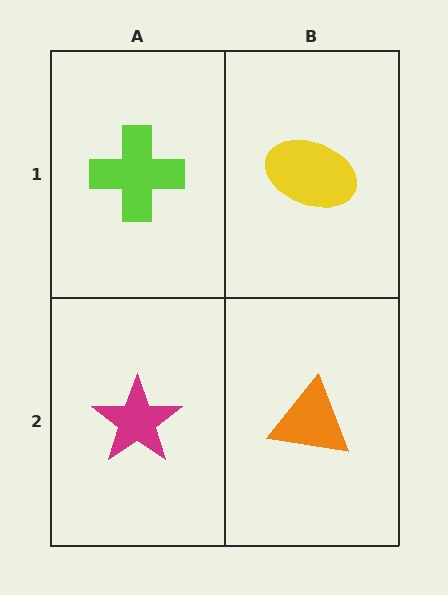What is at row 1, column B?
A yellow ellipse.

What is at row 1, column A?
A lime cross.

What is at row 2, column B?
An orange triangle.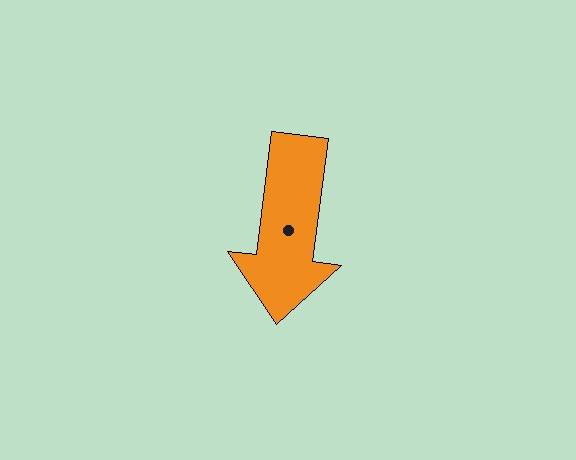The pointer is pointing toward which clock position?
Roughly 6 o'clock.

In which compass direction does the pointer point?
South.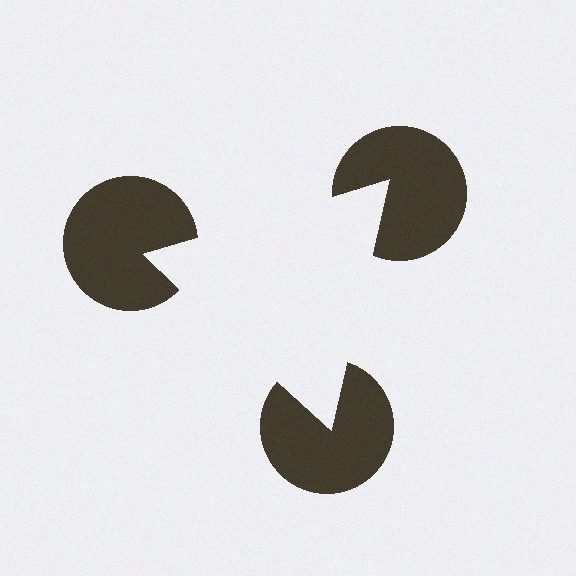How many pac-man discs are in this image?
There are 3 — one at each vertex of the illusory triangle.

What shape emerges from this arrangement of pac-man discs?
An illusory triangle — its edges are inferred from the aligned wedge cuts in the pac-man discs, not physically drawn.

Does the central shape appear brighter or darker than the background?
It typically appears slightly brighter than the background, even though no actual brightness change is drawn.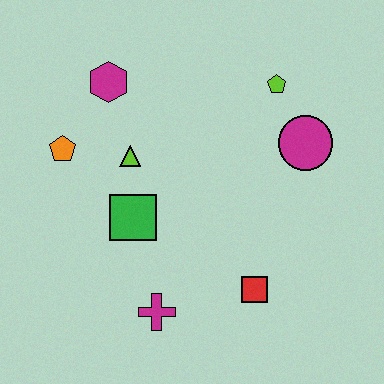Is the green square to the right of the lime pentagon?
No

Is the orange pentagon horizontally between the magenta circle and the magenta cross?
No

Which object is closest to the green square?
The lime triangle is closest to the green square.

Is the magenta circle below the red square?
No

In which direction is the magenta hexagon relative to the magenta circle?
The magenta hexagon is to the left of the magenta circle.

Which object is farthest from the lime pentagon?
The magenta cross is farthest from the lime pentagon.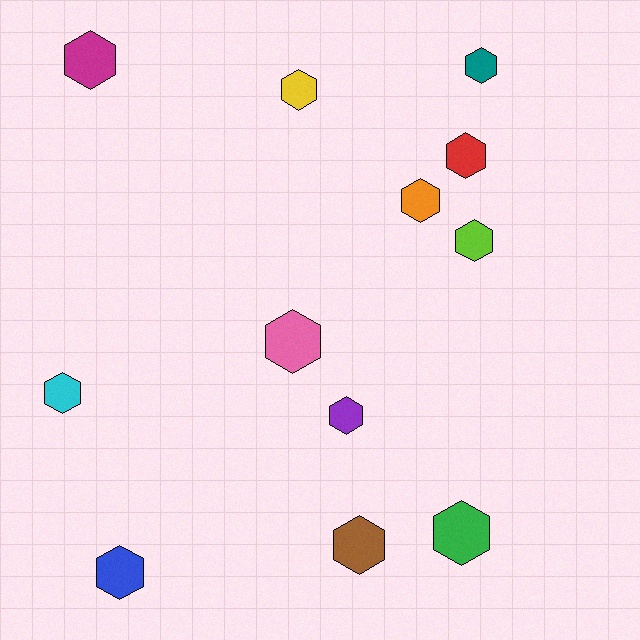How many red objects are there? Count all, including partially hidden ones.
There is 1 red object.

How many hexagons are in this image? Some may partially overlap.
There are 12 hexagons.